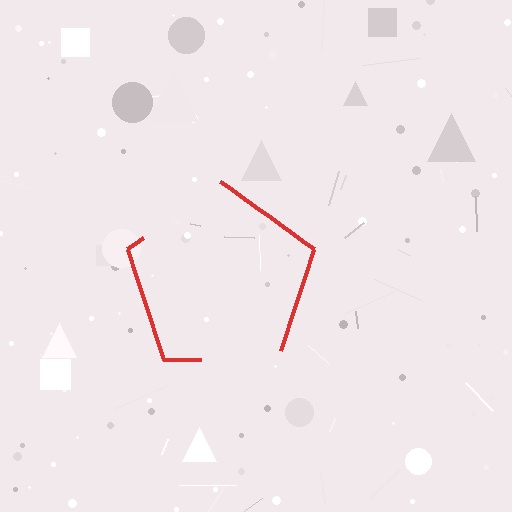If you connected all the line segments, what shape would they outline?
They would outline a pentagon.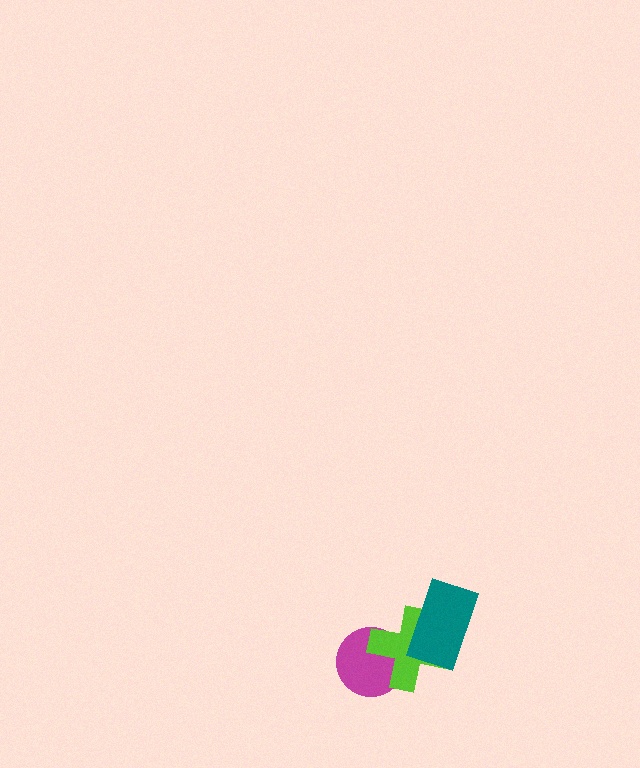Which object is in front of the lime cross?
The teal rectangle is in front of the lime cross.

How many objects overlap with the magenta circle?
1 object overlaps with the magenta circle.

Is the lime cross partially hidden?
Yes, it is partially covered by another shape.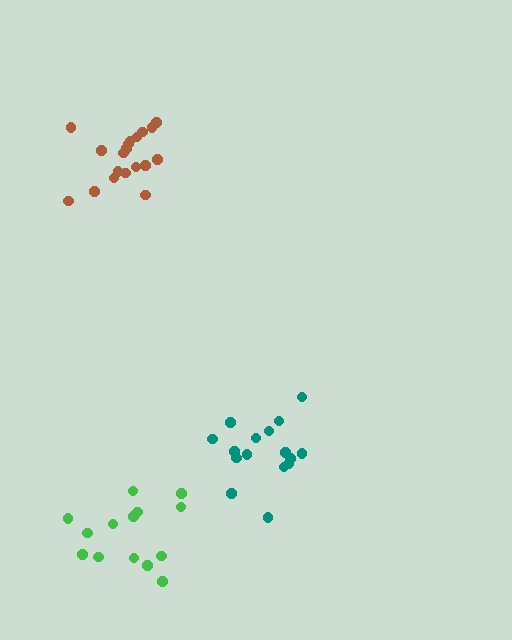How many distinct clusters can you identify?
There are 3 distinct clusters.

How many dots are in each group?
Group 1: 16 dots, Group 2: 14 dots, Group 3: 19 dots (49 total).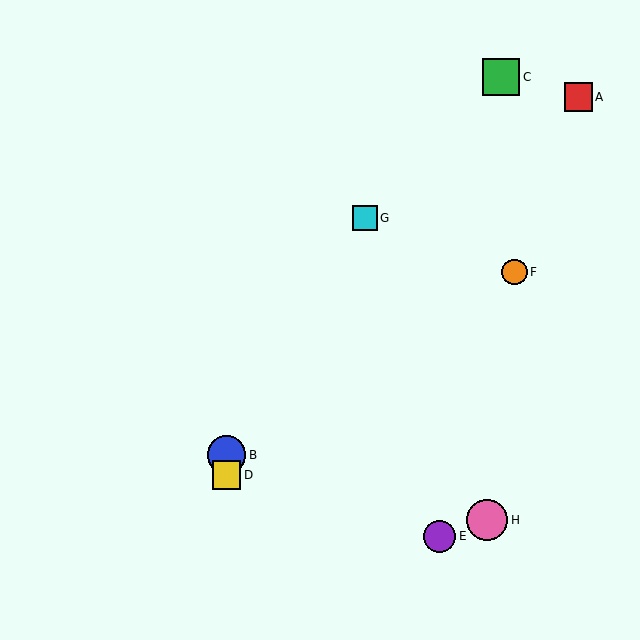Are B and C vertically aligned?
No, B is at x≈227 and C is at x≈501.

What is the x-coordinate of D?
Object D is at x≈227.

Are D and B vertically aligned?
Yes, both are at x≈227.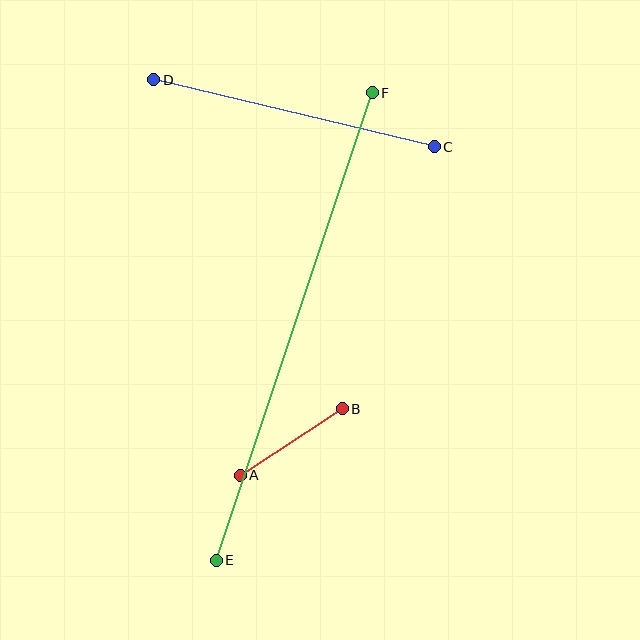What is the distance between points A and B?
The distance is approximately 122 pixels.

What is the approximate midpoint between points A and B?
The midpoint is at approximately (291, 442) pixels.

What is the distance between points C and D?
The distance is approximately 288 pixels.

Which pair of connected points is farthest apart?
Points E and F are farthest apart.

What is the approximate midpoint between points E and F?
The midpoint is at approximately (294, 326) pixels.